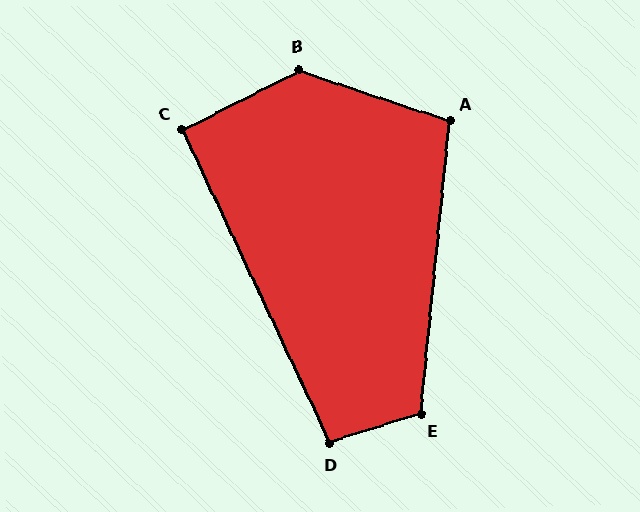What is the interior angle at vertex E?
Approximately 113 degrees (obtuse).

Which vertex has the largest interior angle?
B, at approximately 134 degrees.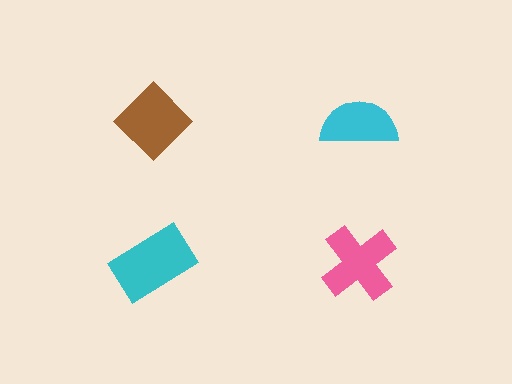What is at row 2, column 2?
A pink cross.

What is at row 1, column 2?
A cyan semicircle.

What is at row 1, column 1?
A brown diamond.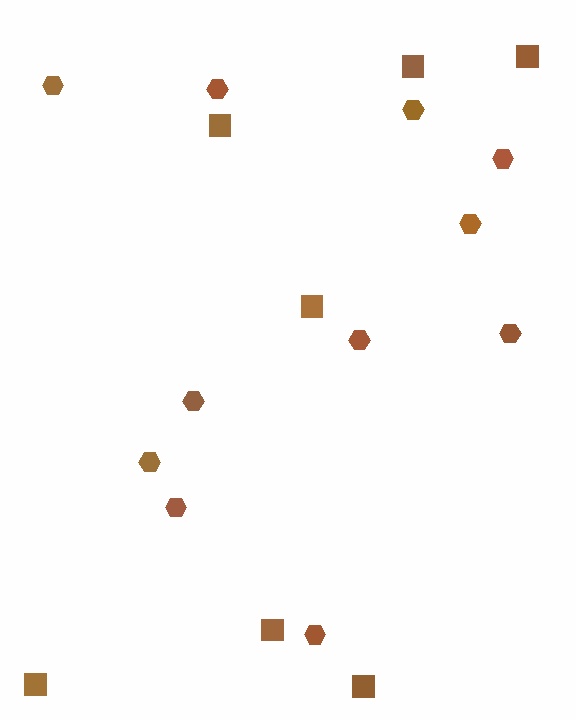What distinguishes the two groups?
There are 2 groups: one group of hexagons (11) and one group of squares (7).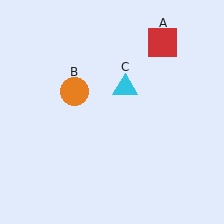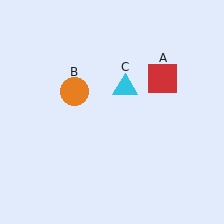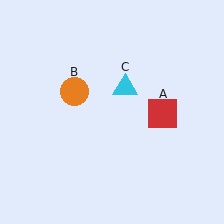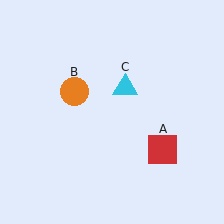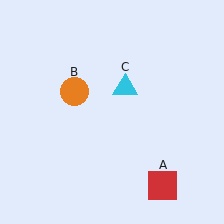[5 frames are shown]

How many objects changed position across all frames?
1 object changed position: red square (object A).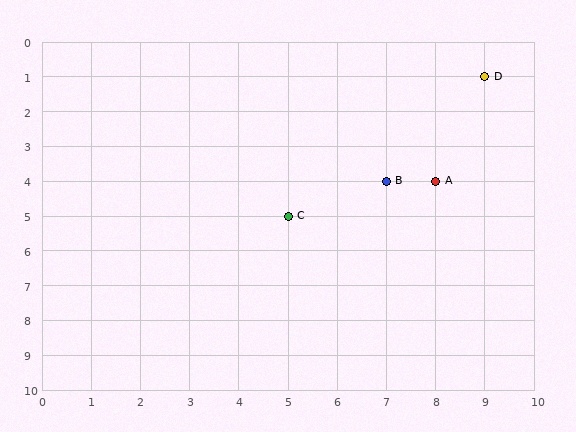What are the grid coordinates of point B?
Point B is at grid coordinates (7, 4).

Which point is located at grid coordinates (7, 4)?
Point B is at (7, 4).